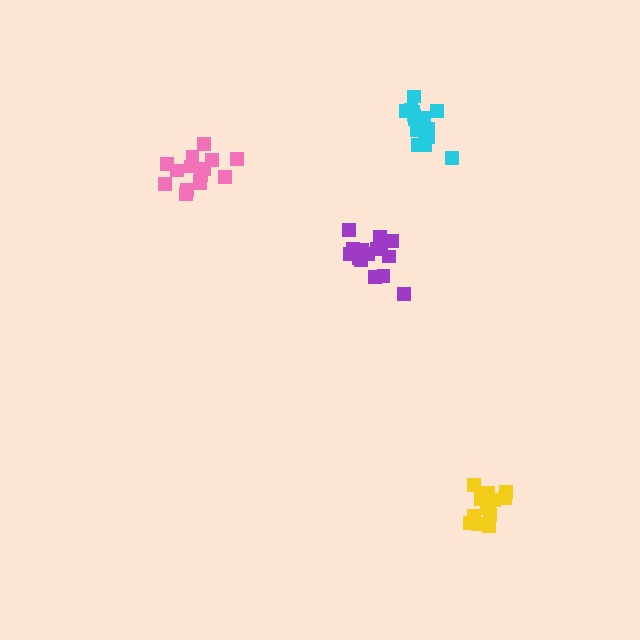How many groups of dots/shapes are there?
There are 4 groups.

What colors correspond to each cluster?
The clusters are colored: purple, pink, yellow, cyan.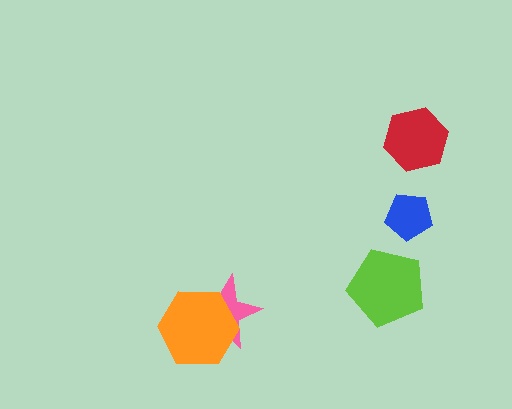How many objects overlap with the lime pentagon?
0 objects overlap with the lime pentagon.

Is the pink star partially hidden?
Yes, it is partially covered by another shape.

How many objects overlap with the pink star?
1 object overlaps with the pink star.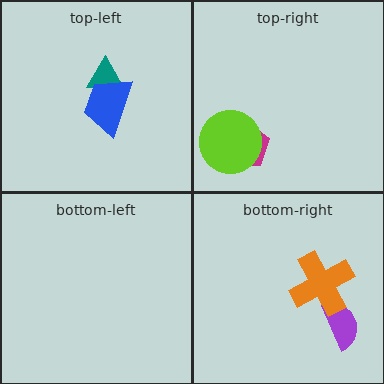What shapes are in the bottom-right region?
The purple semicircle, the orange cross.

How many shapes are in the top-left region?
2.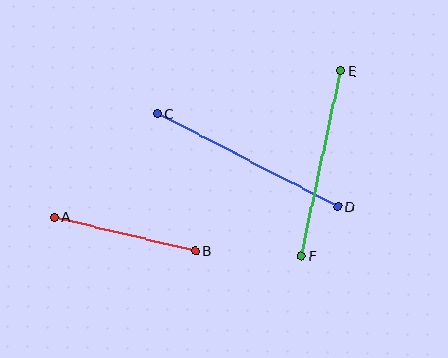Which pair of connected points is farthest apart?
Points C and D are farthest apart.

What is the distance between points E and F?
The distance is approximately 189 pixels.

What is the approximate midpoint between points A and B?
The midpoint is at approximately (125, 234) pixels.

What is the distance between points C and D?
The distance is approximately 203 pixels.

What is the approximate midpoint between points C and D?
The midpoint is at approximately (248, 160) pixels.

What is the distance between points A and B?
The distance is approximately 145 pixels.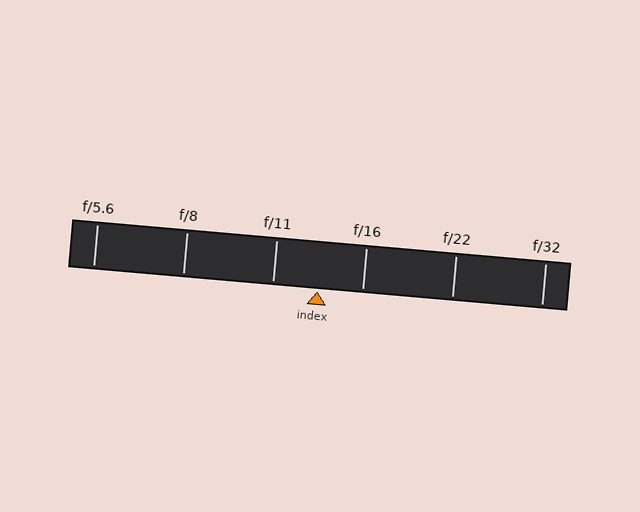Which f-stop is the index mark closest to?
The index mark is closest to f/16.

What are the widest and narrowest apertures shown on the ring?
The widest aperture shown is f/5.6 and the narrowest is f/32.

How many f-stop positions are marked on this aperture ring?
There are 6 f-stop positions marked.